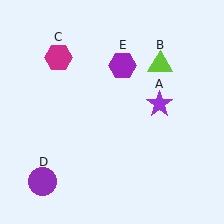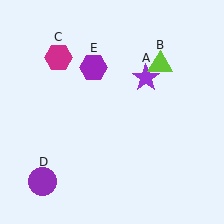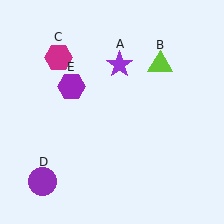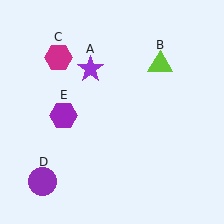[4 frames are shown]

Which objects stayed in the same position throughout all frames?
Lime triangle (object B) and magenta hexagon (object C) and purple circle (object D) remained stationary.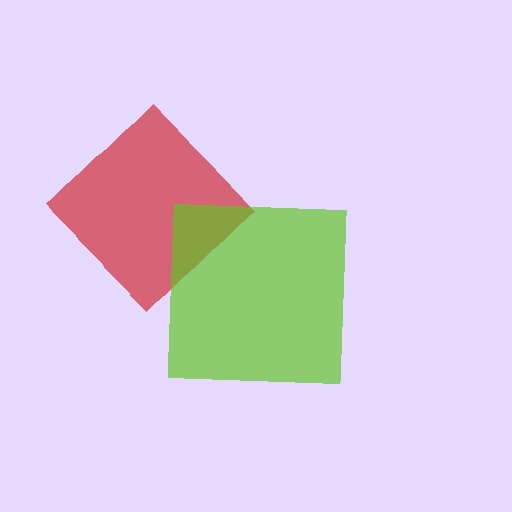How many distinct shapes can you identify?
There are 2 distinct shapes: a red diamond, a lime square.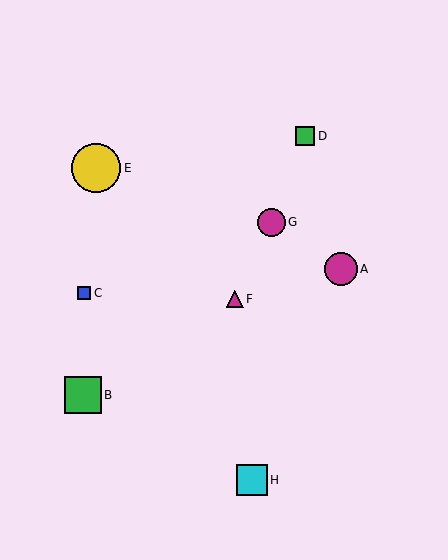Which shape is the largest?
The yellow circle (labeled E) is the largest.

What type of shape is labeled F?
Shape F is a magenta triangle.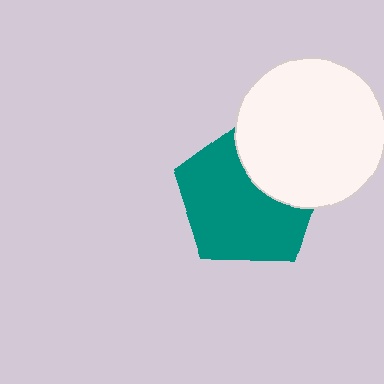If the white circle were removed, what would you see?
You would see the complete teal pentagon.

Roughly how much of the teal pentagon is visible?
Most of it is visible (roughly 68%).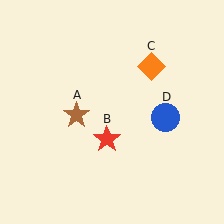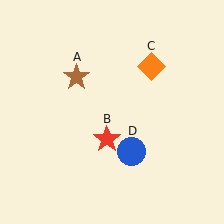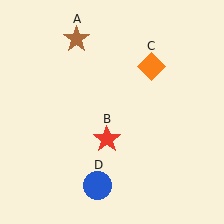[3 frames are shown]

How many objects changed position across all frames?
2 objects changed position: brown star (object A), blue circle (object D).